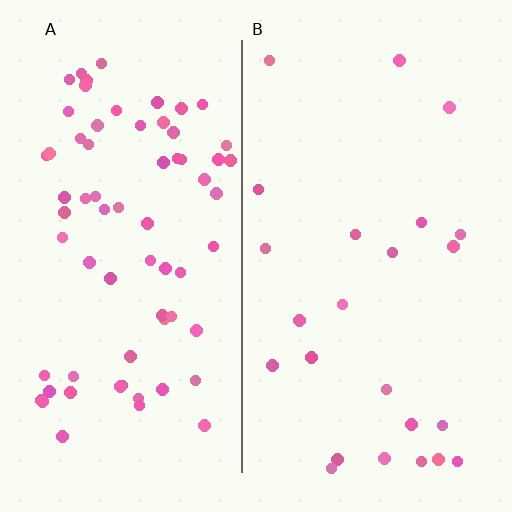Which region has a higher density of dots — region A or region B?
A (the left).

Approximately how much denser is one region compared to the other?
Approximately 2.9× — region A over region B.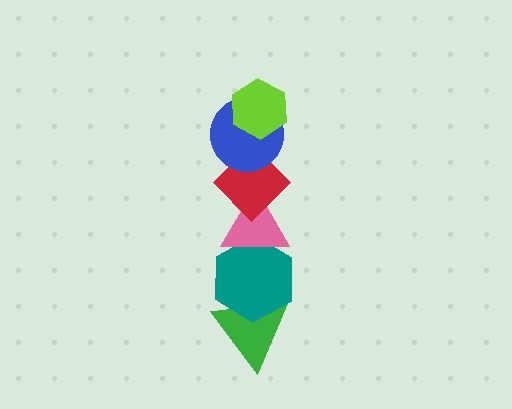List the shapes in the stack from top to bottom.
From top to bottom: the lime hexagon, the blue circle, the red diamond, the pink triangle, the teal hexagon, the green triangle.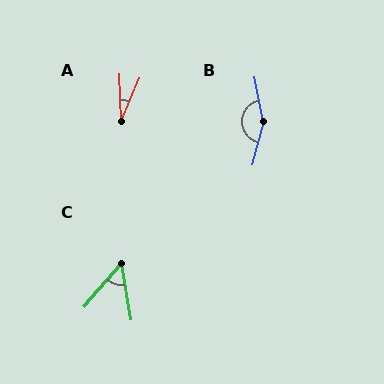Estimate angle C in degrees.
Approximately 50 degrees.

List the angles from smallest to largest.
A (24°), C (50°), B (154°).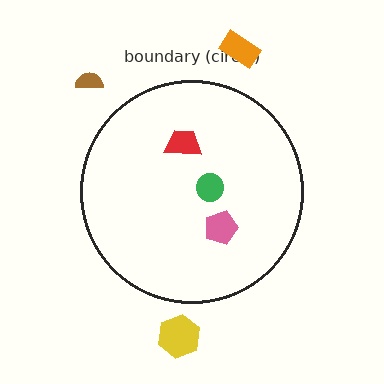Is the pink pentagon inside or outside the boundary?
Inside.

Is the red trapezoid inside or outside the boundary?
Inside.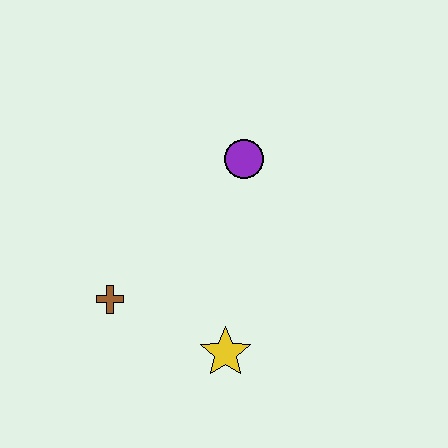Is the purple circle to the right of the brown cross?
Yes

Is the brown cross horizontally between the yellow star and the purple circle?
No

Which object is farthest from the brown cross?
The purple circle is farthest from the brown cross.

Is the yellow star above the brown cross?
No